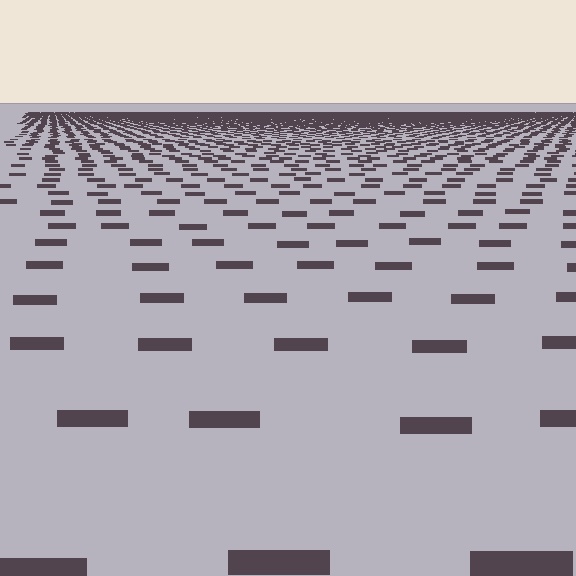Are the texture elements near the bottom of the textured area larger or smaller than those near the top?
Larger. Near the bottom, elements are closer to the viewer and appear at a bigger on-screen size.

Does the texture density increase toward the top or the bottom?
Density increases toward the top.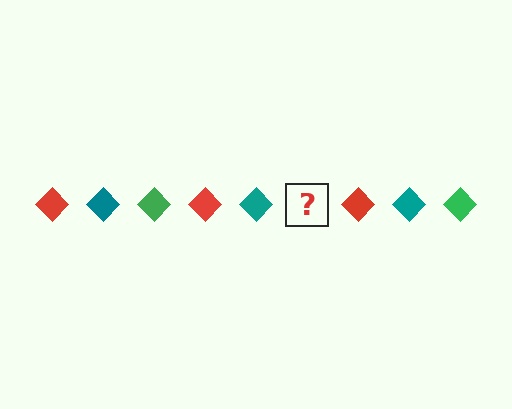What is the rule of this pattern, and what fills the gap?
The rule is that the pattern cycles through red, teal, green diamonds. The gap should be filled with a green diamond.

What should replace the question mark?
The question mark should be replaced with a green diamond.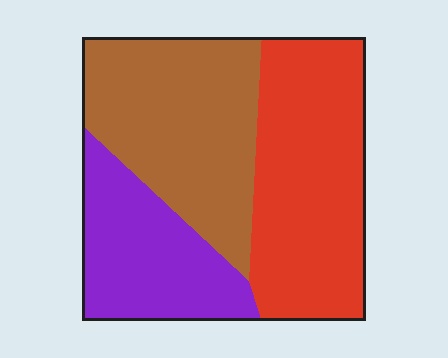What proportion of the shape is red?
Red covers roughly 40% of the shape.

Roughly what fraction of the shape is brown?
Brown covers around 35% of the shape.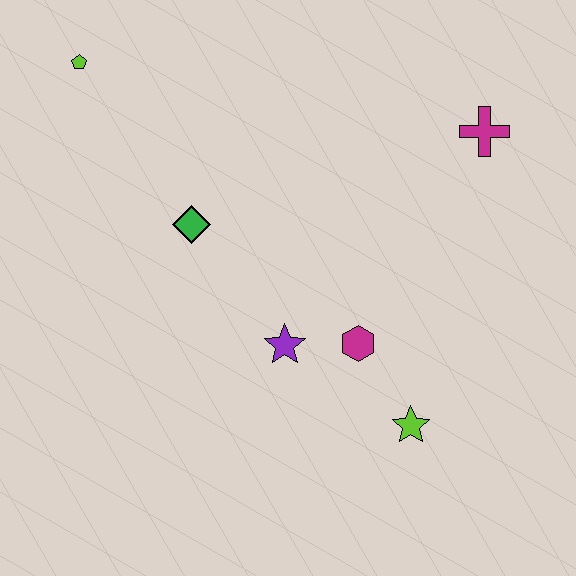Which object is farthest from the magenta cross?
The lime pentagon is farthest from the magenta cross.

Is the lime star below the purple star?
Yes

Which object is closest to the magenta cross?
The magenta hexagon is closest to the magenta cross.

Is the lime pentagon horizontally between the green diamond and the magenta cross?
No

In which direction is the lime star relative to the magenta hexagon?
The lime star is below the magenta hexagon.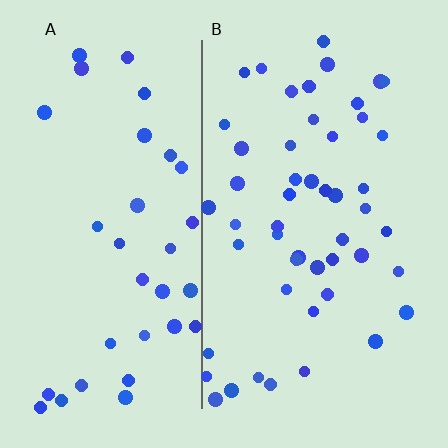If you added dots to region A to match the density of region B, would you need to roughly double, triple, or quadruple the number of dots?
Approximately double.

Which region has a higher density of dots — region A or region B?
B (the right).